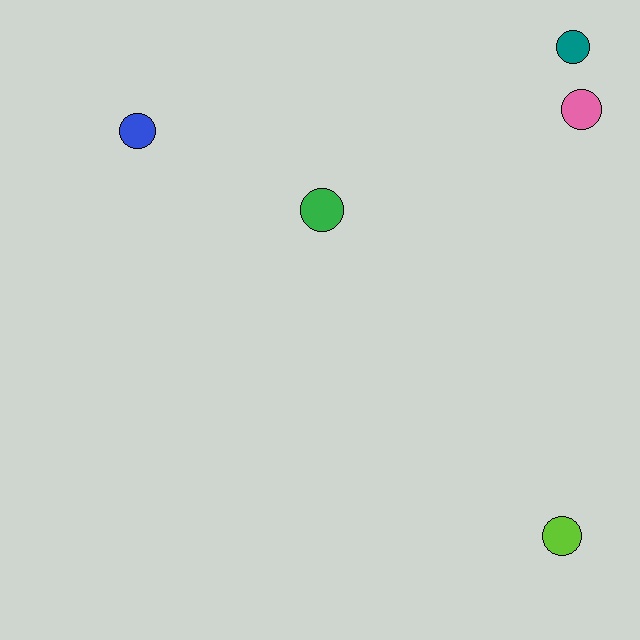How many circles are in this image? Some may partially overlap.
There are 5 circles.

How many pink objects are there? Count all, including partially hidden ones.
There is 1 pink object.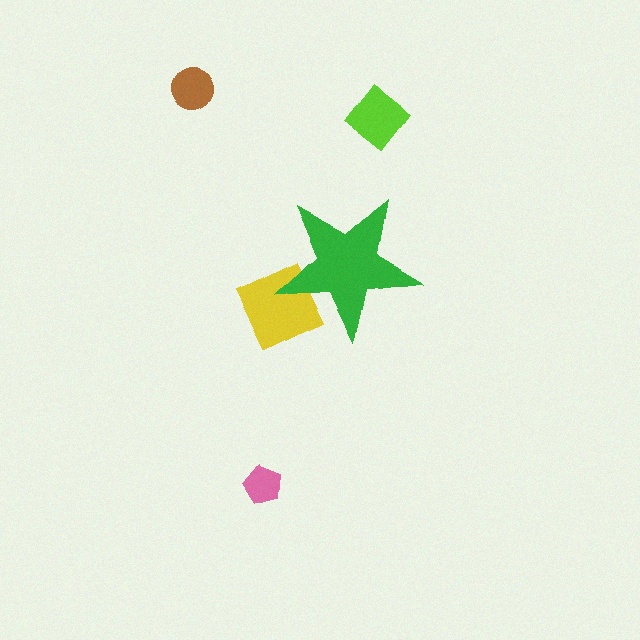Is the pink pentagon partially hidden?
No, the pink pentagon is fully visible.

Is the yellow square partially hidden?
Yes, the yellow square is partially hidden behind the green star.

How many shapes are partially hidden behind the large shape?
1 shape is partially hidden.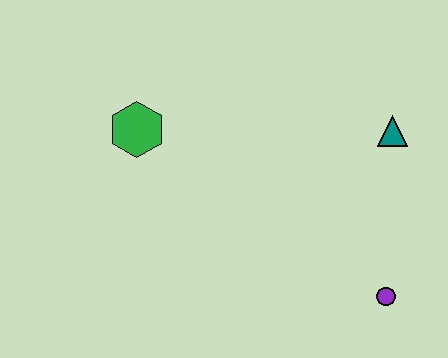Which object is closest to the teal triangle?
The purple circle is closest to the teal triangle.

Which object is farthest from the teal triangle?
The green hexagon is farthest from the teal triangle.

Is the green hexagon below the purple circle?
No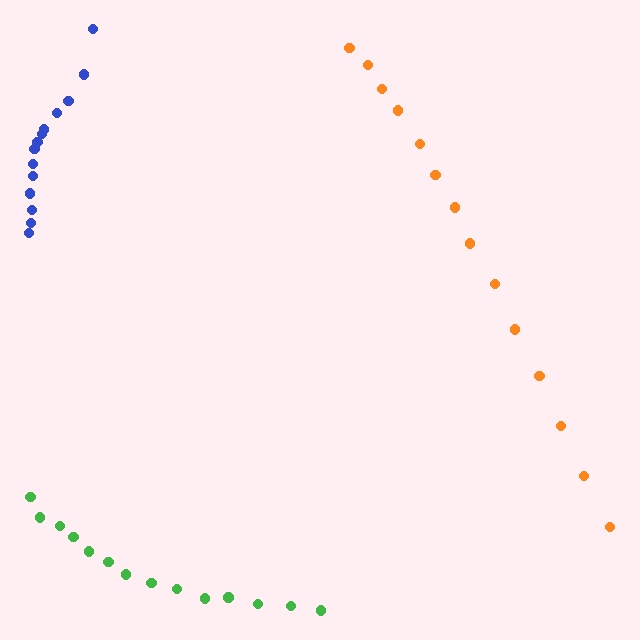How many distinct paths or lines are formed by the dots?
There are 3 distinct paths.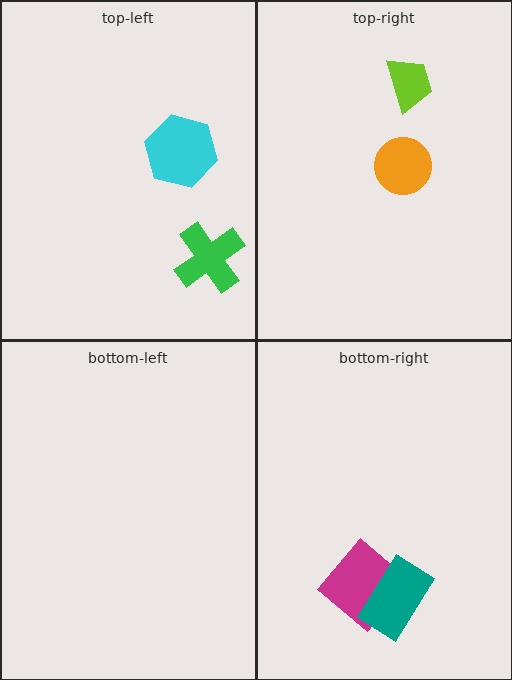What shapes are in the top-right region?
The orange circle, the lime trapezoid.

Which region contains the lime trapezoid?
The top-right region.